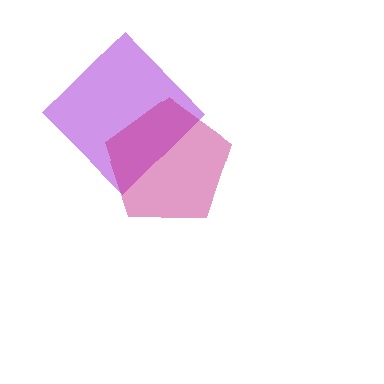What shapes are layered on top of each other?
The layered shapes are: a purple diamond, a magenta pentagon.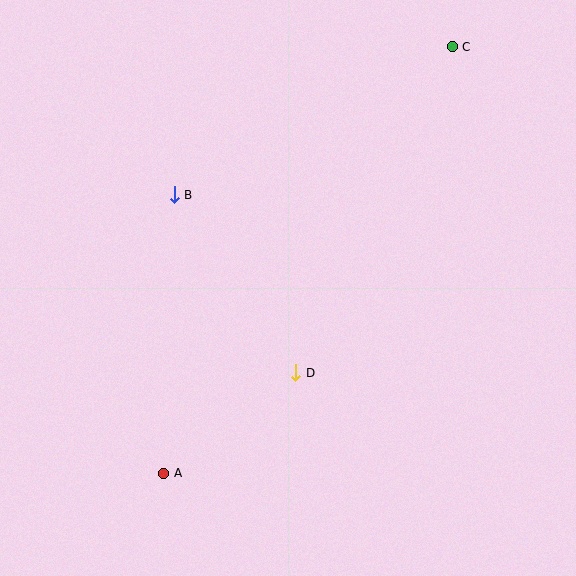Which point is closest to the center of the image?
Point D at (296, 373) is closest to the center.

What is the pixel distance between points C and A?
The distance between C and A is 515 pixels.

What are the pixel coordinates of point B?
Point B is at (174, 195).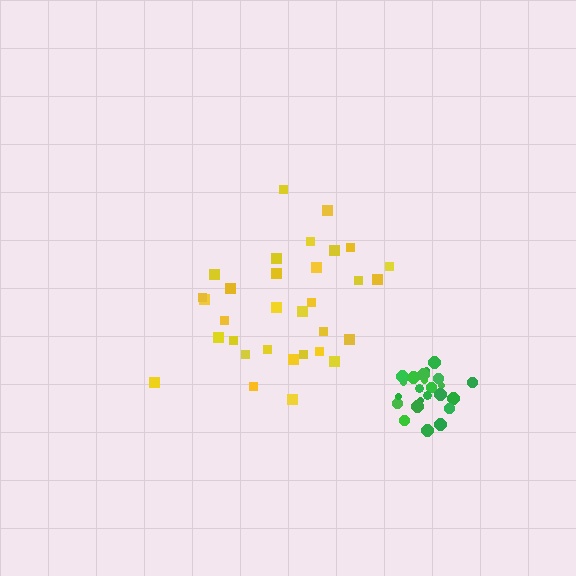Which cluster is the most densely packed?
Green.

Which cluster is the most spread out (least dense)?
Yellow.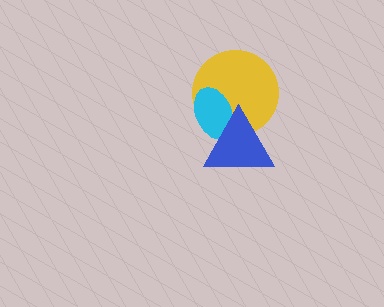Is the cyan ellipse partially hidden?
Yes, it is partially covered by another shape.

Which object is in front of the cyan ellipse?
The blue triangle is in front of the cyan ellipse.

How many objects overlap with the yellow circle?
2 objects overlap with the yellow circle.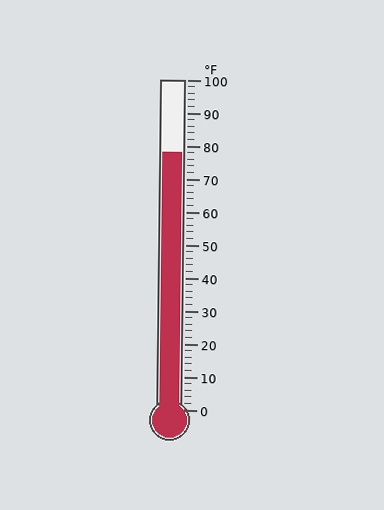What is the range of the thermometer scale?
The thermometer scale ranges from 0°F to 100°F.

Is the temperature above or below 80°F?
The temperature is below 80°F.